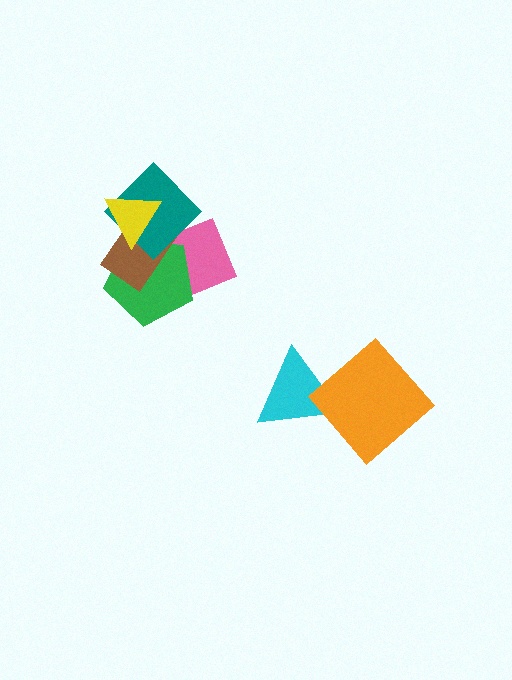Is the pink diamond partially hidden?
Yes, it is partially covered by another shape.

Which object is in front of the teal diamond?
The yellow triangle is in front of the teal diamond.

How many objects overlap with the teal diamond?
4 objects overlap with the teal diamond.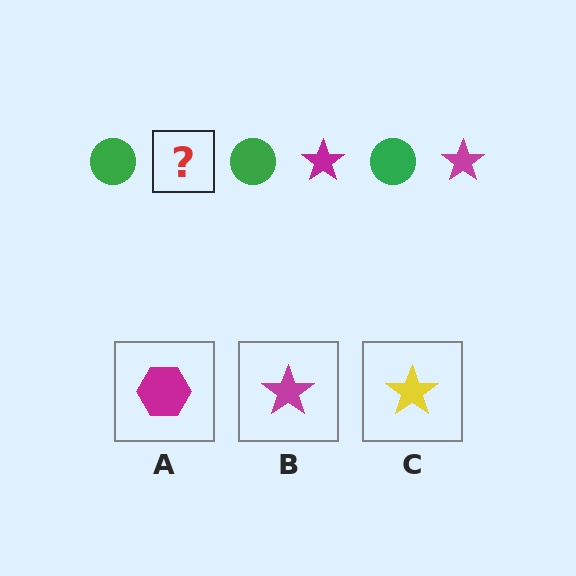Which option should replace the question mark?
Option B.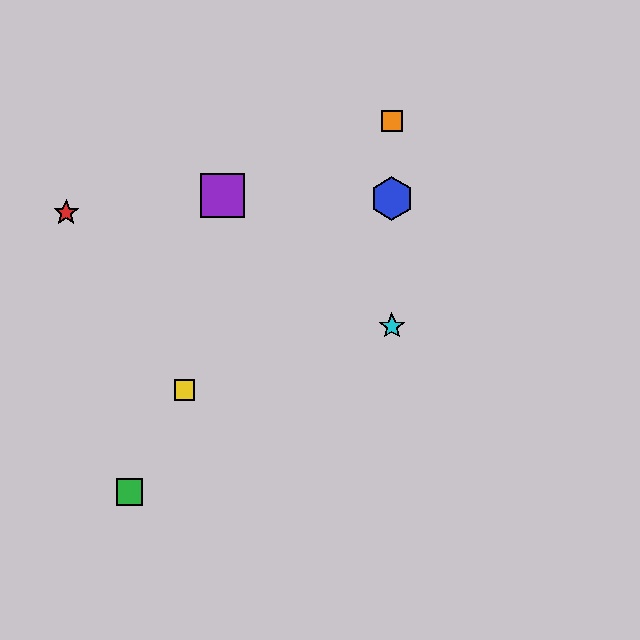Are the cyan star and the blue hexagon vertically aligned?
Yes, both are at x≈392.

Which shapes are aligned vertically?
The blue hexagon, the orange square, the cyan star are aligned vertically.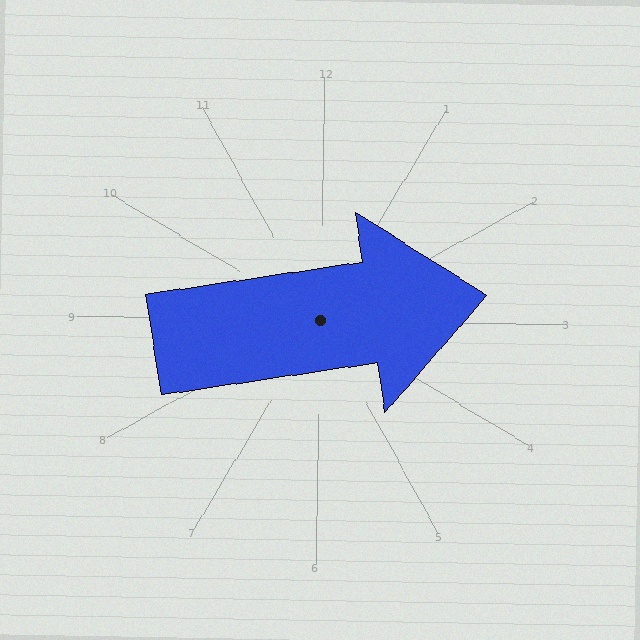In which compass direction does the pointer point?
East.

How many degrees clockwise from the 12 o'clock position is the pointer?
Approximately 81 degrees.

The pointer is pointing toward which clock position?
Roughly 3 o'clock.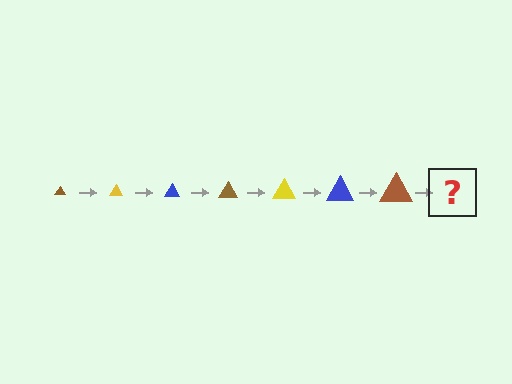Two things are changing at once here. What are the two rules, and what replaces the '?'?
The two rules are that the triangle grows larger each step and the color cycles through brown, yellow, and blue. The '?' should be a yellow triangle, larger than the previous one.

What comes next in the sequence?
The next element should be a yellow triangle, larger than the previous one.